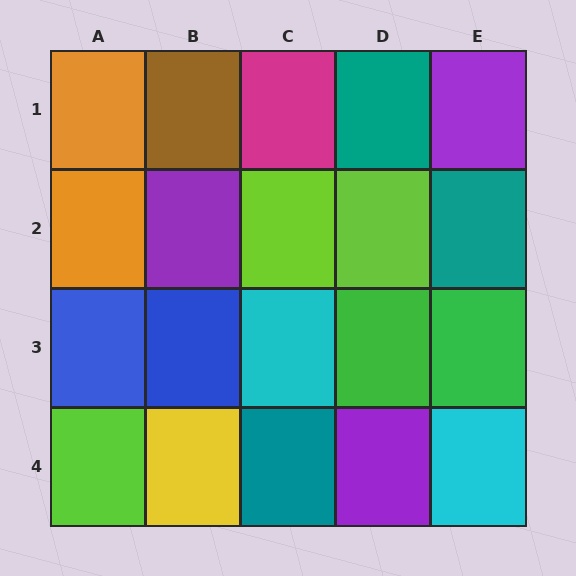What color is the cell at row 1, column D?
Teal.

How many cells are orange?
2 cells are orange.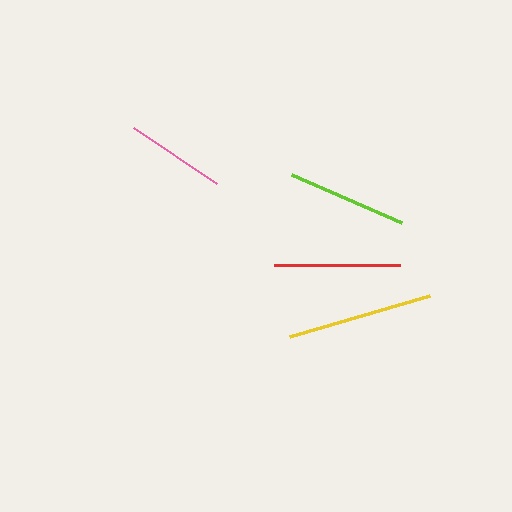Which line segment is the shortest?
The pink line is the shortest at approximately 100 pixels.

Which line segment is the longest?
The yellow line is the longest at approximately 146 pixels.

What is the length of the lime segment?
The lime segment is approximately 120 pixels long.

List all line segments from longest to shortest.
From longest to shortest: yellow, red, lime, pink.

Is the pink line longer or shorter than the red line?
The red line is longer than the pink line.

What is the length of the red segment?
The red segment is approximately 126 pixels long.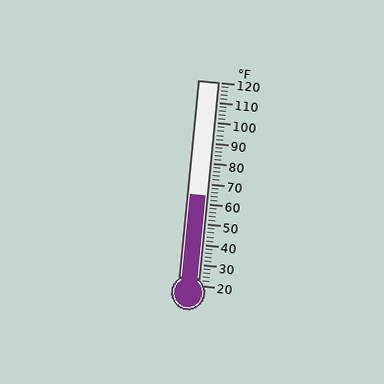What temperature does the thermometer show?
The thermometer shows approximately 64°F.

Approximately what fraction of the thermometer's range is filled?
The thermometer is filled to approximately 45% of its range.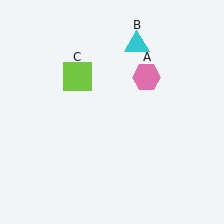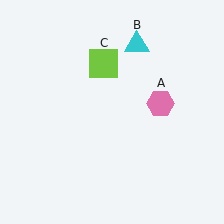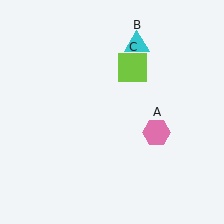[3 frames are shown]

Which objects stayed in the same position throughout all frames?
Cyan triangle (object B) remained stationary.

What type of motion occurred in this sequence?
The pink hexagon (object A), lime square (object C) rotated clockwise around the center of the scene.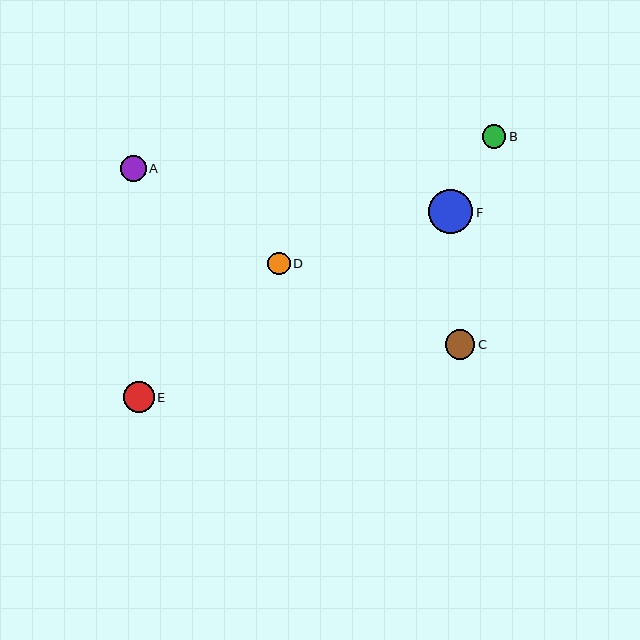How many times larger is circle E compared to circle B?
Circle E is approximately 1.3 times the size of circle B.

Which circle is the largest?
Circle F is the largest with a size of approximately 44 pixels.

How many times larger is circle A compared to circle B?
Circle A is approximately 1.1 times the size of circle B.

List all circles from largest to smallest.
From largest to smallest: F, E, C, A, B, D.